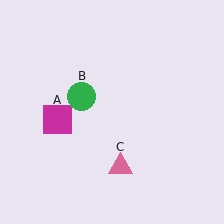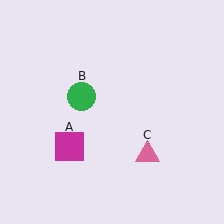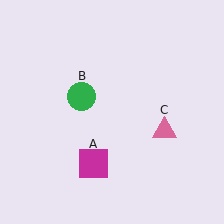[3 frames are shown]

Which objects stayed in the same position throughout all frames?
Green circle (object B) remained stationary.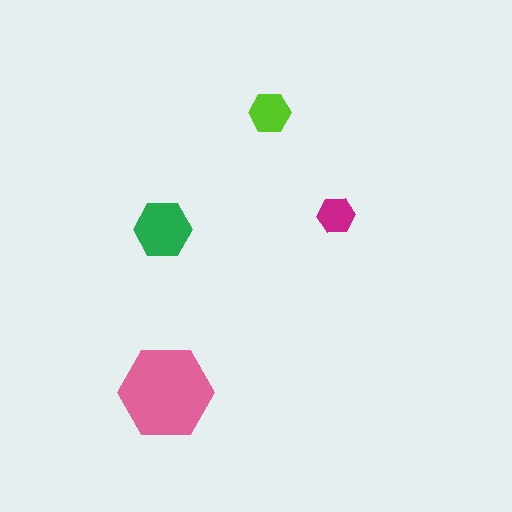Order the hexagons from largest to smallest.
the pink one, the green one, the lime one, the magenta one.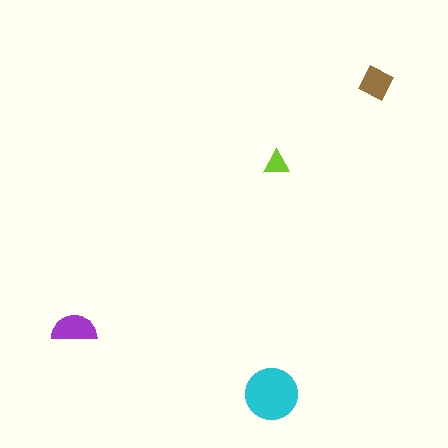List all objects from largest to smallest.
The cyan circle, the purple semicircle, the brown diamond, the lime triangle.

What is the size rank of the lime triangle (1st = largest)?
4th.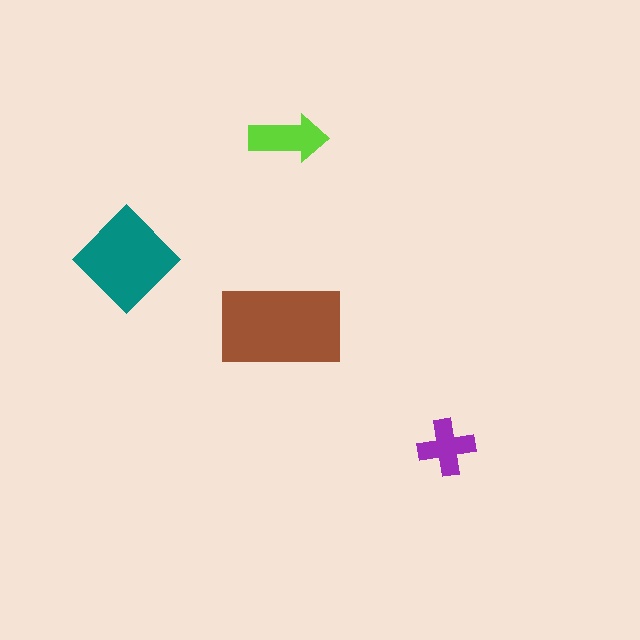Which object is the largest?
The brown rectangle.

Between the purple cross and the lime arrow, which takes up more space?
The lime arrow.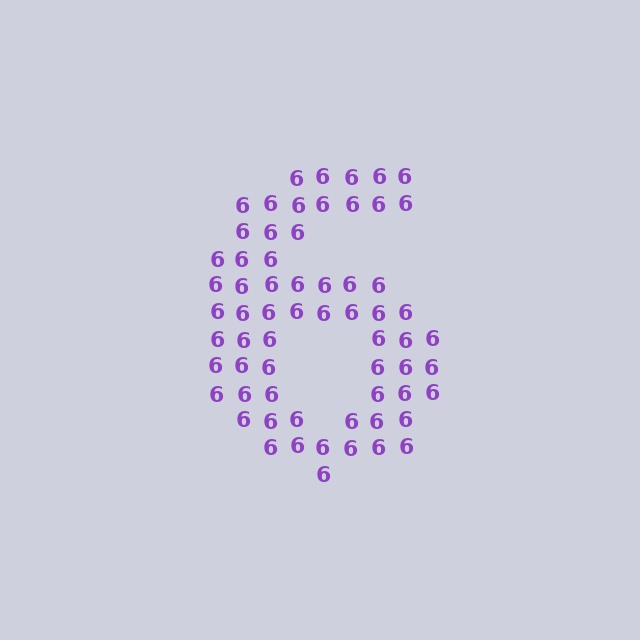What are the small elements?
The small elements are digit 6's.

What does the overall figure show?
The overall figure shows the digit 6.